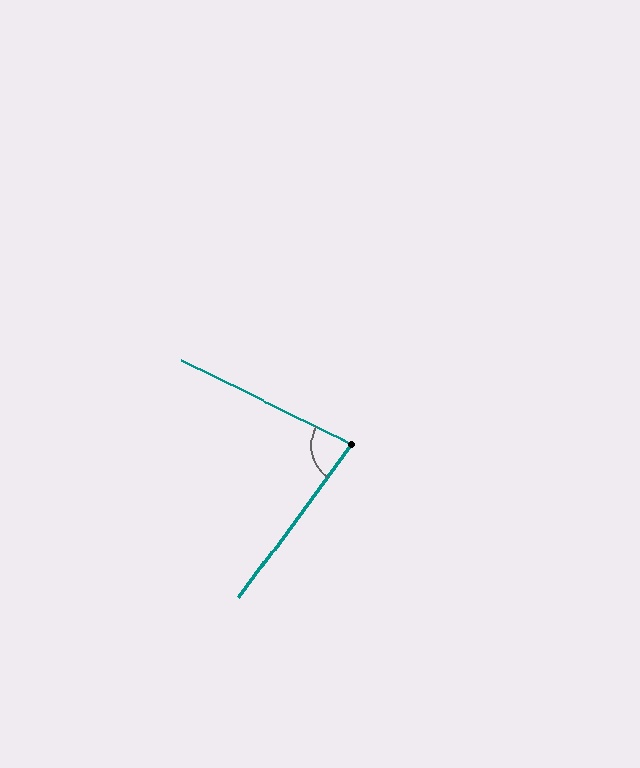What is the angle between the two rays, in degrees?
Approximately 80 degrees.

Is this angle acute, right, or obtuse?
It is acute.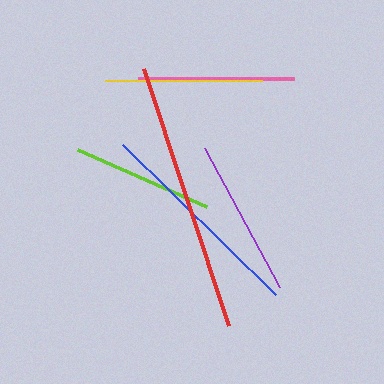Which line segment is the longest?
The red line is the longest at approximately 271 pixels.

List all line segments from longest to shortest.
From longest to shortest: red, blue, purple, yellow, pink, lime.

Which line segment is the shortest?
The lime line is the shortest at approximately 141 pixels.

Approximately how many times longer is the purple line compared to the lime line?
The purple line is approximately 1.1 times the length of the lime line.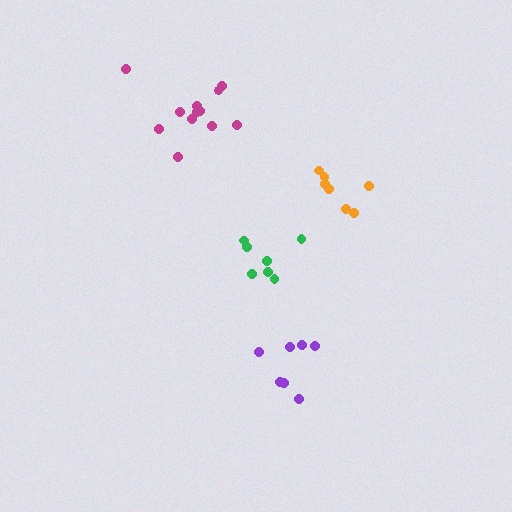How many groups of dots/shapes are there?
There are 4 groups.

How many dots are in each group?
Group 1: 7 dots, Group 2: 7 dots, Group 3: 7 dots, Group 4: 12 dots (33 total).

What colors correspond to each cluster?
The clusters are colored: orange, green, purple, magenta.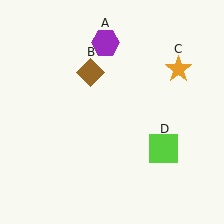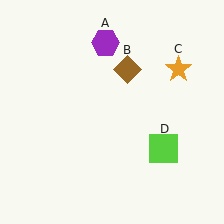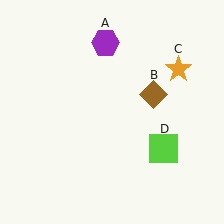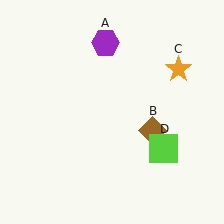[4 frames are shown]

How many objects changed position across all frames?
1 object changed position: brown diamond (object B).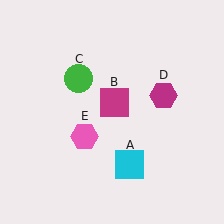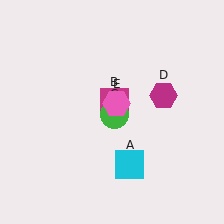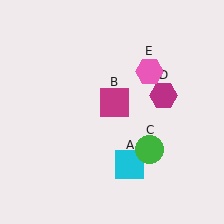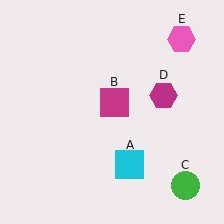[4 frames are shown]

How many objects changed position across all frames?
2 objects changed position: green circle (object C), pink hexagon (object E).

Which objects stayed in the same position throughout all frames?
Cyan square (object A) and magenta square (object B) and magenta hexagon (object D) remained stationary.